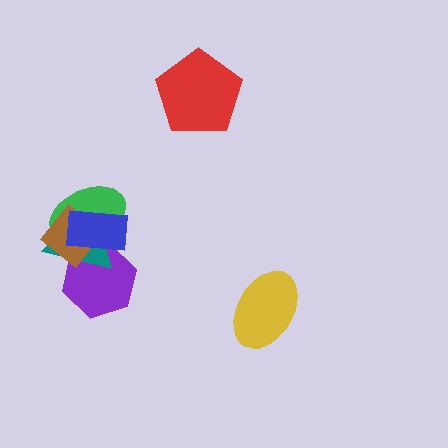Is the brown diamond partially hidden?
Yes, it is partially covered by another shape.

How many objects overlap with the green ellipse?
4 objects overlap with the green ellipse.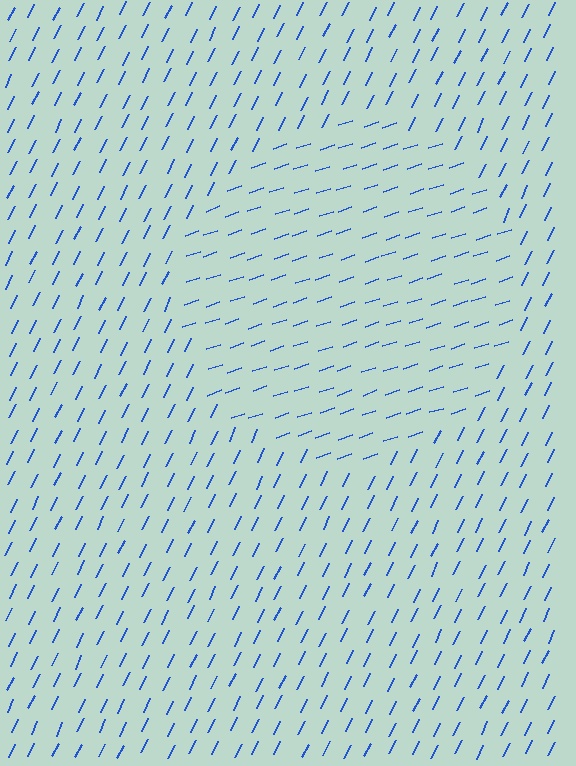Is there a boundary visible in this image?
Yes, there is a texture boundary formed by a change in line orientation.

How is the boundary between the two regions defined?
The boundary is defined purely by a change in line orientation (approximately 45 degrees difference). All lines are the same color and thickness.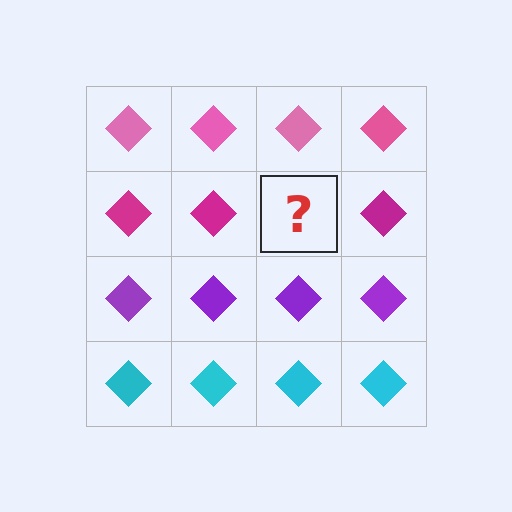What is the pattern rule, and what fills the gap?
The rule is that each row has a consistent color. The gap should be filled with a magenta diamond.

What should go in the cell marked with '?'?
The missing cell should contain a magenta diamond.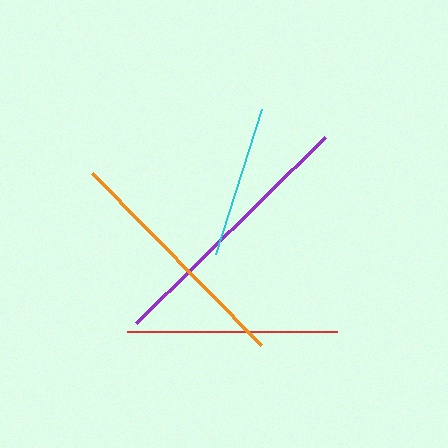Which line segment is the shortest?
The cyan line is the shortest at approximately 152 pixels.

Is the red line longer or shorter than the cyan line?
The red line is longer than the cyan line.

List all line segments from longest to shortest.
From longest to shortest: purple, orange, red, cyan.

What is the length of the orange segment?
The orange segment is approximately 242 pixels long.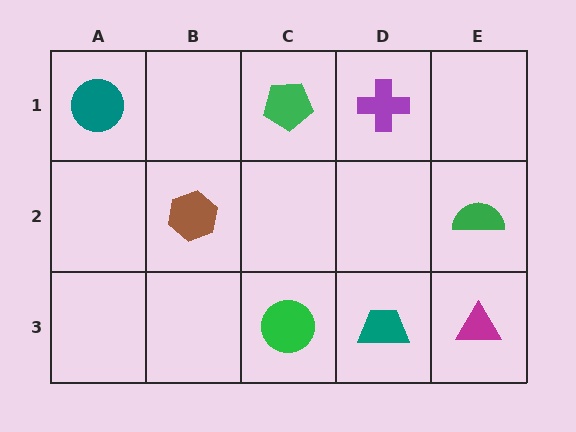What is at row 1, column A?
A teal circle.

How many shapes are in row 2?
2 shapes.